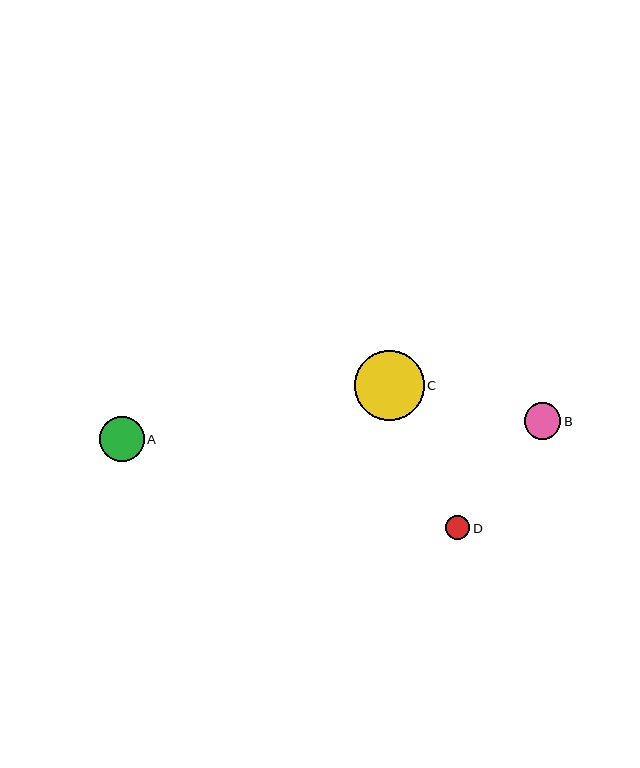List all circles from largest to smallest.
From largest to smallest: C, A, B, D.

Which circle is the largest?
Circle C is the largest with a size of approximately 70 pixels.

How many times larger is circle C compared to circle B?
Circle C is approximately 1.9 times the size of circle B.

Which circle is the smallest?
Circle D is the smallest with a size of approximately 24 pixels.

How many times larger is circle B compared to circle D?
Circle B is approximately 1.6 times the size of circle D.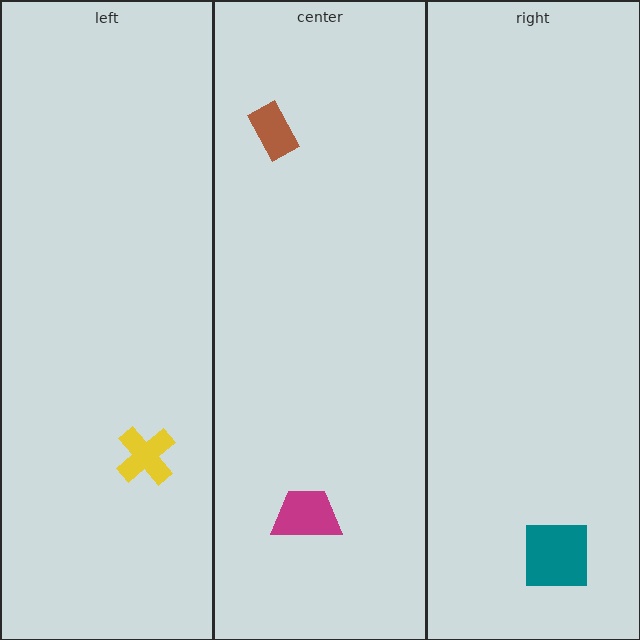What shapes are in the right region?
The teal square.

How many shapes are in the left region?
1.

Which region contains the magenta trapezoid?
The center region.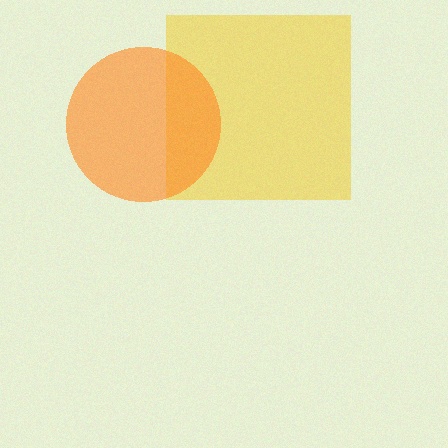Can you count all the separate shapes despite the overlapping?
Yes, there are 2 separate shapes.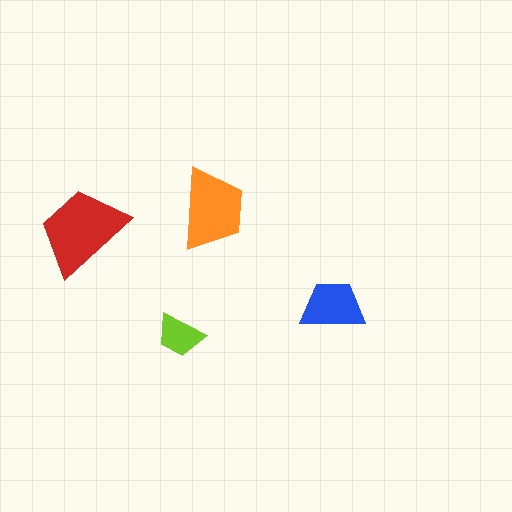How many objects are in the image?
There are 4 objects in the image.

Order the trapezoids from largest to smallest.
the red one, the orange one, the blue one, the lime one.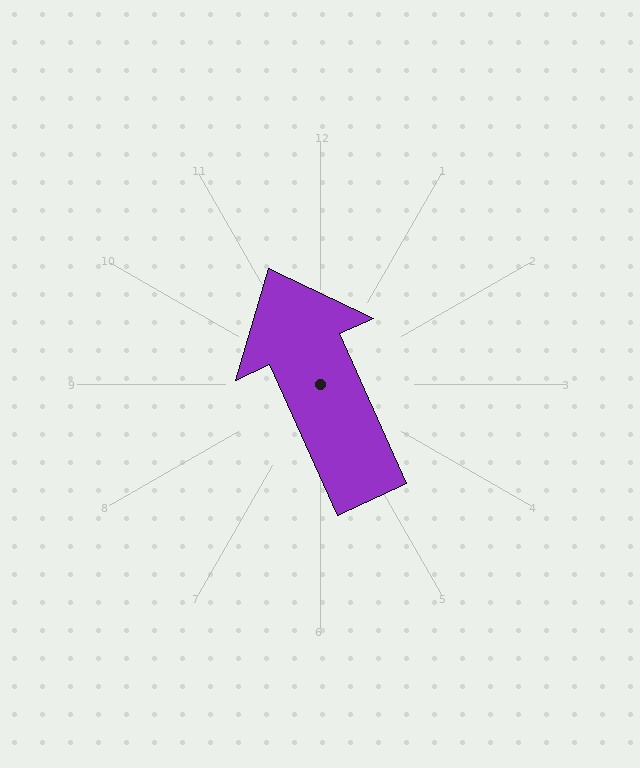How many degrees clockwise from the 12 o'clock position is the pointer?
Approximately 336 degrees.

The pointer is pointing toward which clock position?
Roughly 11 o'clock.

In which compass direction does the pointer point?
Northwest.